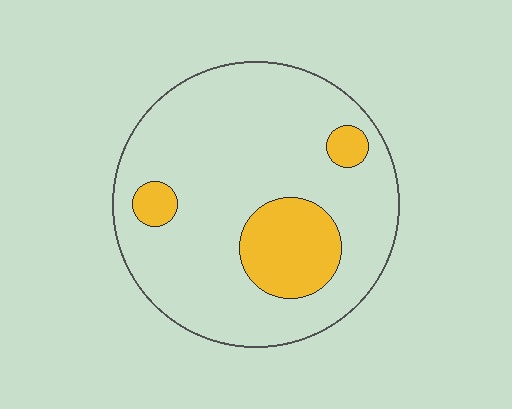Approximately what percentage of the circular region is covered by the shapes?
Approximately 15%.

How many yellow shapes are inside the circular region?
3.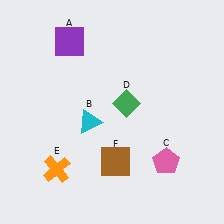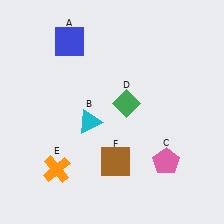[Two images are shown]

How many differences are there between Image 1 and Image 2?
There is 1 difference between the two images.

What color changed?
The square (A) changed from purple in Image 1 to blue in Image 2.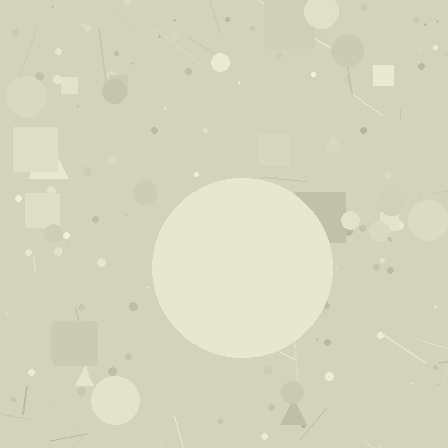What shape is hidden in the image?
A circle is hidden in the image.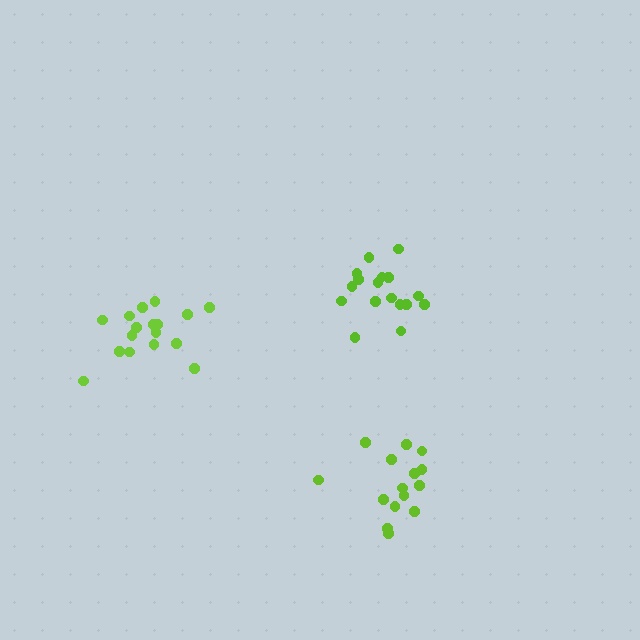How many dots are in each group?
Group 1: 17 dots, Group 2: 17 dots, Group 3: 15 dots (49 total).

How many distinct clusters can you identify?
There are 3 distinct clusters.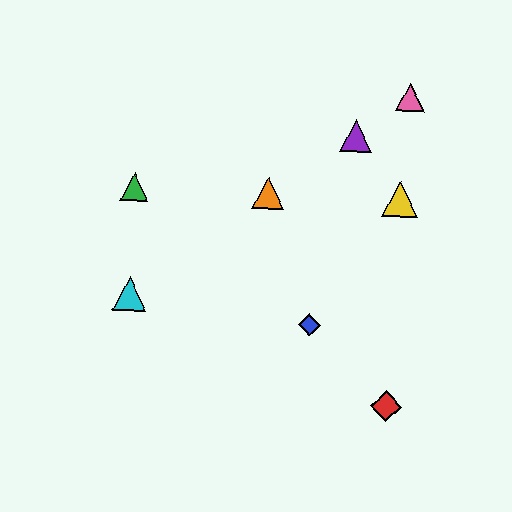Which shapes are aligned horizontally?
The green triangle, the yellow triangle, the orange triangle are aligned horizontally.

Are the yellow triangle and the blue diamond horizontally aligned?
No, the yellow triangle is at y≈199 and the blue diamond is at y≈325.